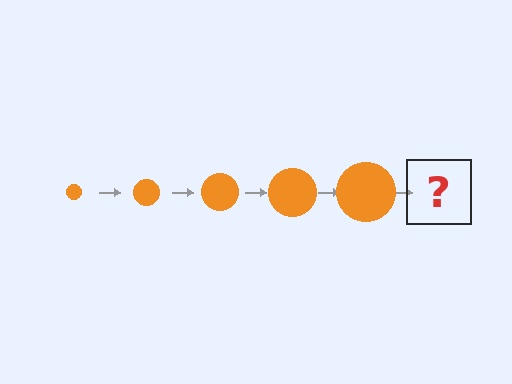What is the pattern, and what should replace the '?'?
The pattern is that the circle gets progressively larger each step. The '?' should be an orange circle, larger than the previous one.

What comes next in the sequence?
The next element should be an orange circle, larger than the previous one.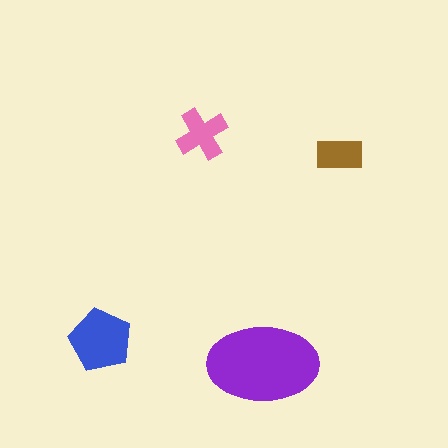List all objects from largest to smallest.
The purple ellipse, the blue pentagon, the pink cross, the brown rectangle.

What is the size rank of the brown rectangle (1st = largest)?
4th.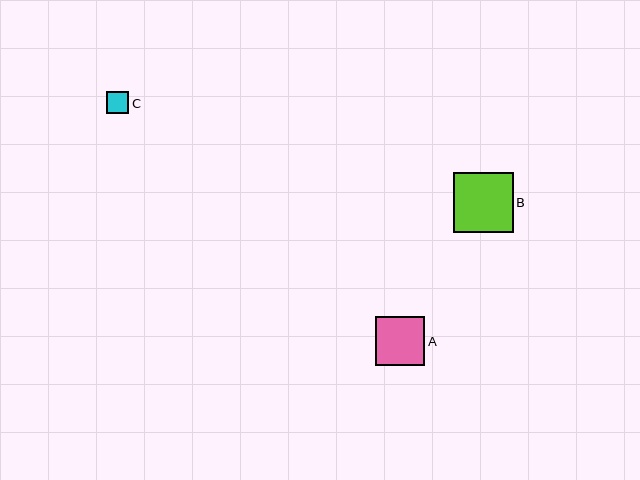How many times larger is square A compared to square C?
Square A is approximately 2.2 times the size of square C.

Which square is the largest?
Square B is the largest with a size of approximately 60 pixels.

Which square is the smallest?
Square C is the smallest with a size of approximately 22 pixels.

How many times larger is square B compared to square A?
Square B is approximately 1.2 times the size of square A.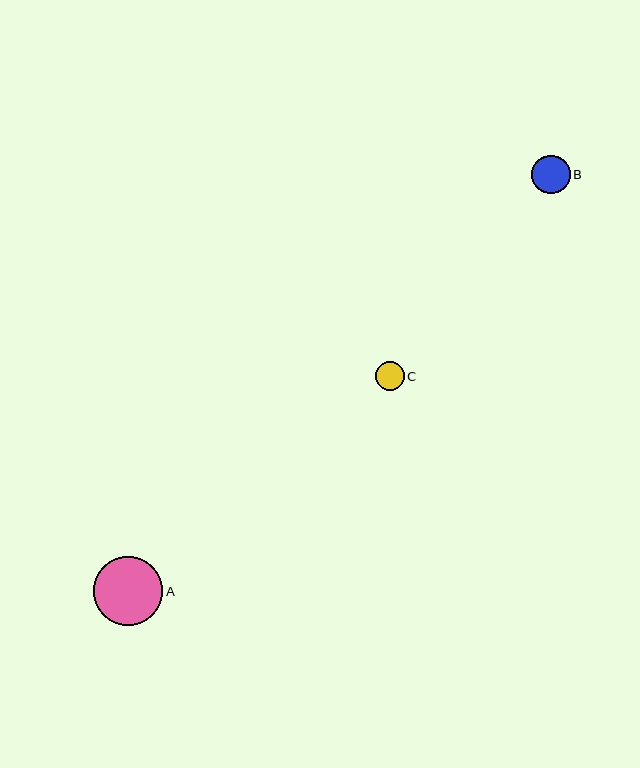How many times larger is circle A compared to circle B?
Circle A is approximately 1.8 times the size of circle B.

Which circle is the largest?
Circle A is the largest with a size of approximately 69 pixels.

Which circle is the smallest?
Circle C is the smallest with a size of approximately 29 pixels.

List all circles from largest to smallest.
From largest to smallest: A, B, C.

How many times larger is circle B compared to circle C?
Circle B is approximately 1.3 times the size of circle C.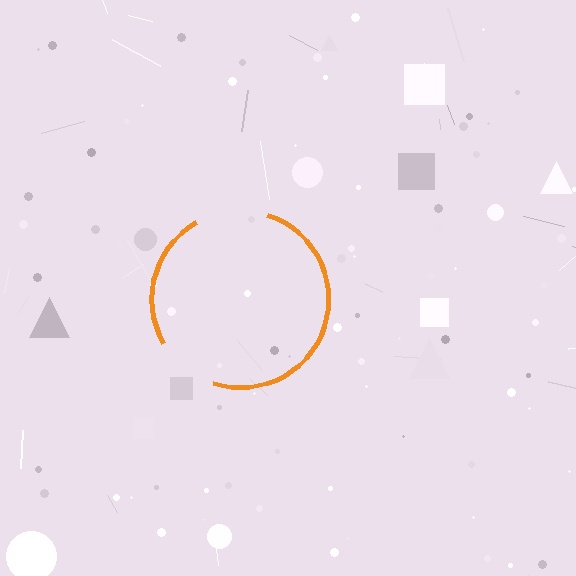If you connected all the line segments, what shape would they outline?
They would outline a circle.